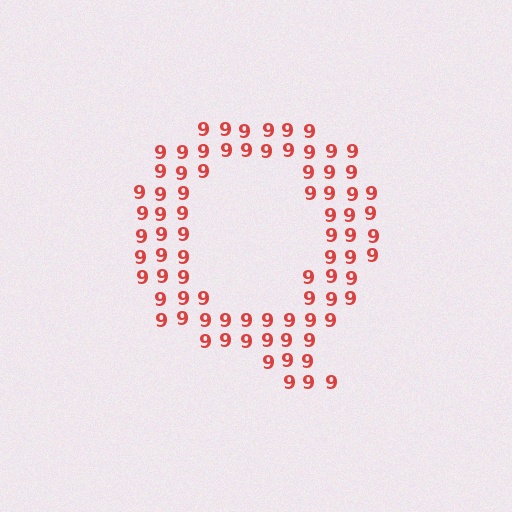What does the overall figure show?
The overall figure shows the letter Q.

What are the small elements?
The small elements are digit 9's.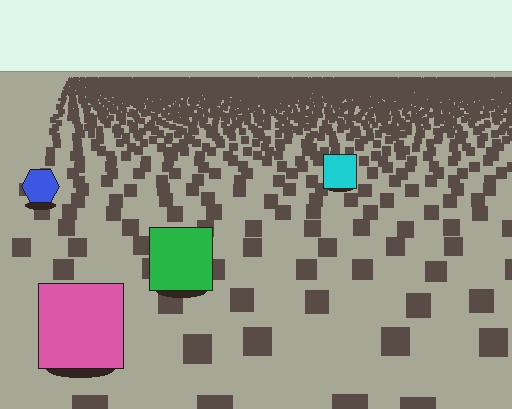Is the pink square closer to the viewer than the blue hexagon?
Yes. The pink square is closer — you can tell from the texture gradient: the ground texture is coarser near it.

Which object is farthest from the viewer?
The cyan square is farthest from the viewer. It appears smaller and the ground texture around it is denser.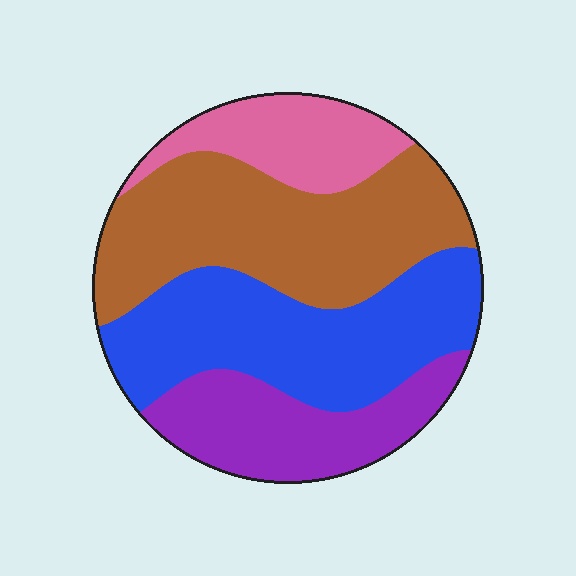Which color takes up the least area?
Pink, at roughly 15%.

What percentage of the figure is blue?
Blue covers around 30% of the figure.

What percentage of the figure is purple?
Purple takes up about one fifth (1/5) of the figure.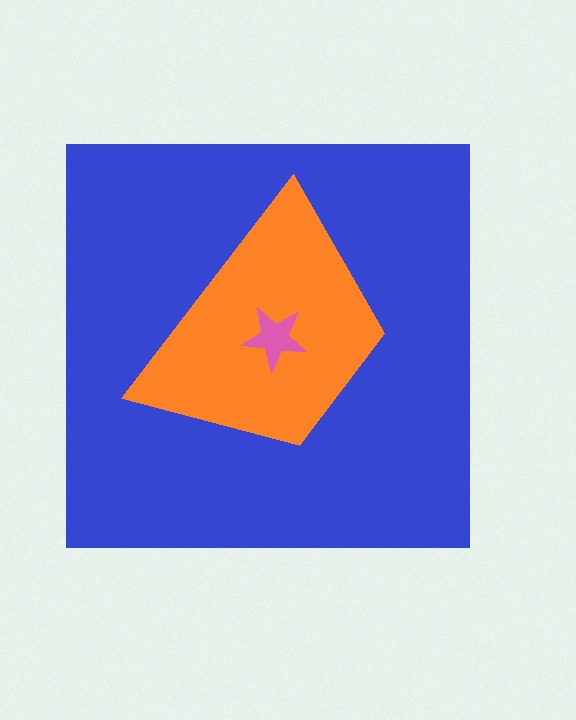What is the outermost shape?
The blue square.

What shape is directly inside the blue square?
The orange trapezoid.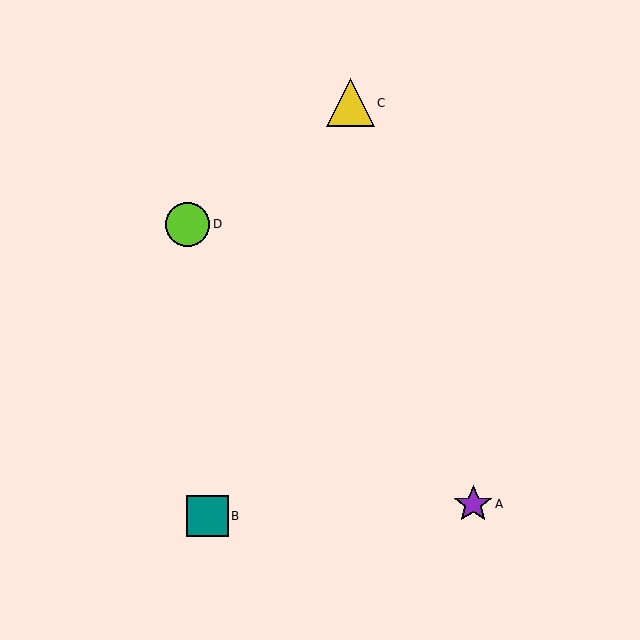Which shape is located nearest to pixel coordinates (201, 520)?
The teal square (labeled B) at (208, 516) is nearest to that location.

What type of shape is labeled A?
Shape A is a purple star.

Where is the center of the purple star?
The center of the purple star is at (473, 504).